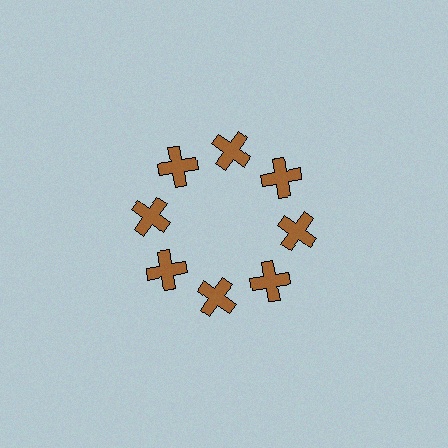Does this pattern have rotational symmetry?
Yes, this pattern has 8-fold rotational symmetry. It looks the same after rotating 45 degrees around the center.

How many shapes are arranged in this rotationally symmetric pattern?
There are 8 shapes, arranged in 8 groups of 1.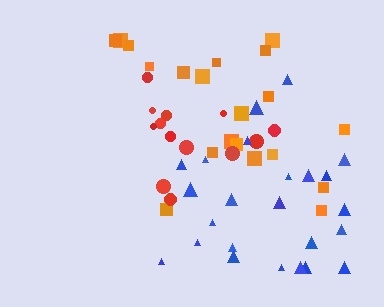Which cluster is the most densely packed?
Blue.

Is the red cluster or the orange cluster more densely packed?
Red.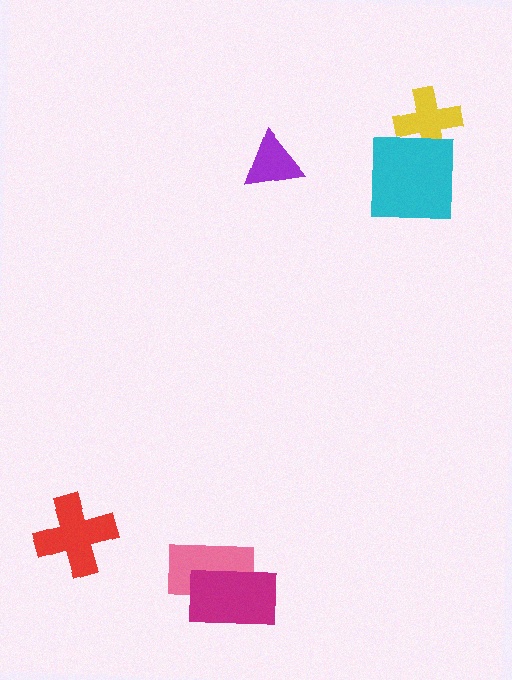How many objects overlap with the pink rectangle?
1 object overlaps with the pink rectangle.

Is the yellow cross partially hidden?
Yes, it is partially covered by another shape.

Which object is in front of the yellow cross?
The cyan square is in front of the yellow cross.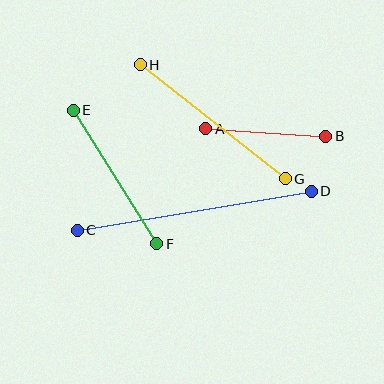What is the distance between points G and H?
The distance is approximately 184 pixels.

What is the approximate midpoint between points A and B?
The midpoint is at approximately (266, 133) pixels.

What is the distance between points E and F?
The distance is approximately 157 pixels.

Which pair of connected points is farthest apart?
Points C and D are farthest apart.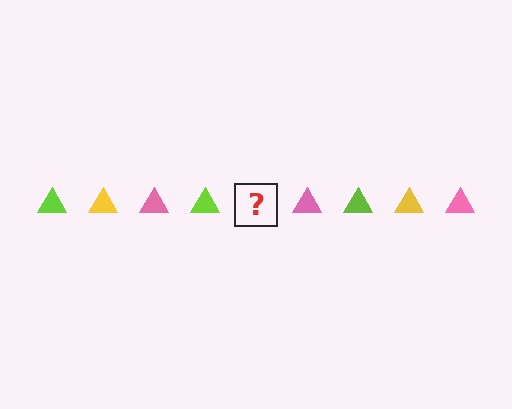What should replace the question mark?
The question mark should be replaced with a yellow triangle.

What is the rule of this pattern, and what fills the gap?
The rule is that the pattern cycles through lime, yellow, pink triangles. The gap should be filled with a yellow triangle.